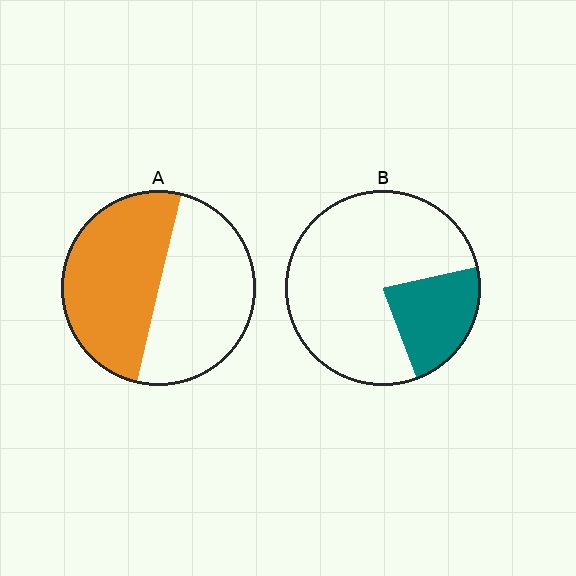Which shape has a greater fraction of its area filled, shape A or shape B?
Shape A.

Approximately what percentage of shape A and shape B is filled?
A is approximately 50% and B is approximately 25%.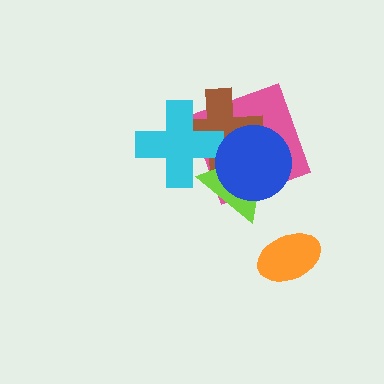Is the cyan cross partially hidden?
Yes, it is partially covered by another shape.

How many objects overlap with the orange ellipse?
0 objects overlap with the orange ellipse.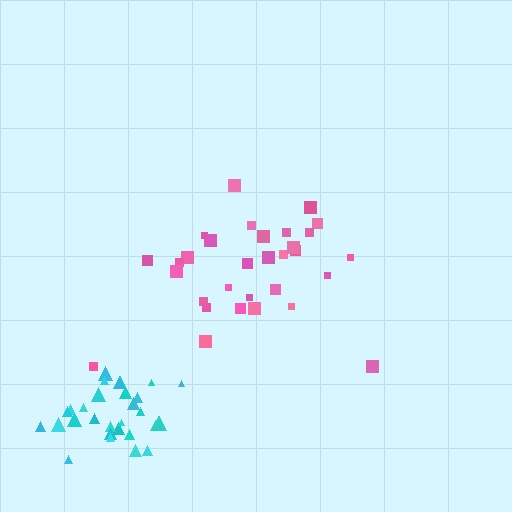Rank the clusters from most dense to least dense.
cyan, pink.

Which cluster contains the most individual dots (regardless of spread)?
Pink (31).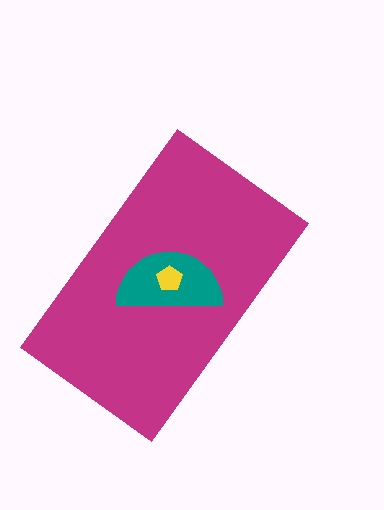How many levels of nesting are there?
3.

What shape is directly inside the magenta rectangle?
The teal semicircle.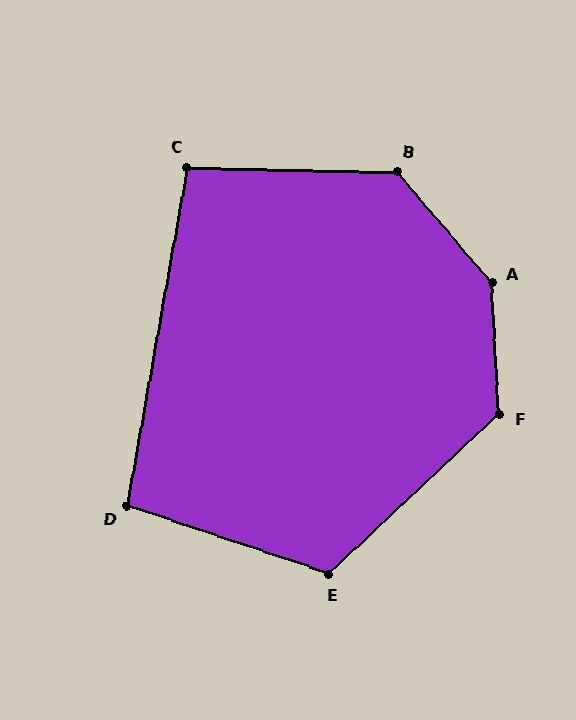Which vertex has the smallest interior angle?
D, at approximately 98 degrees.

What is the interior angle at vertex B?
Approximately 131 degrees (obtuse).